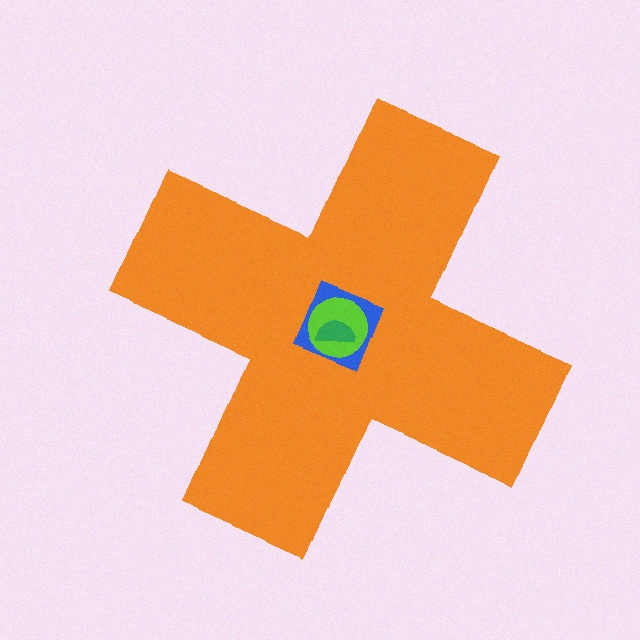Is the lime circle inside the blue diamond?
Yes.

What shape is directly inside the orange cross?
The blue diamond.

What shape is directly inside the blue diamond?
The lime circle.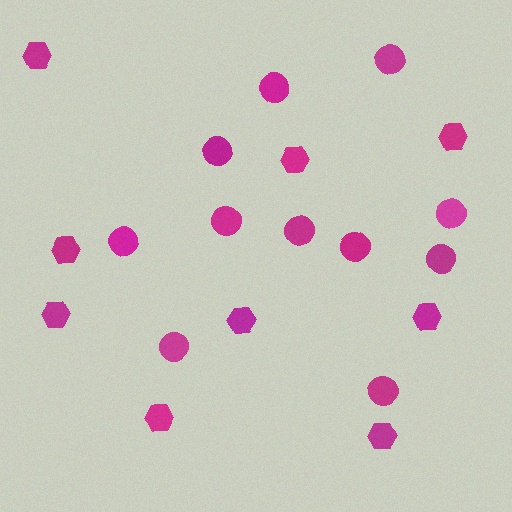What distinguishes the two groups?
There are 2 groups: one group of circles (11) and one group of hexagons (9).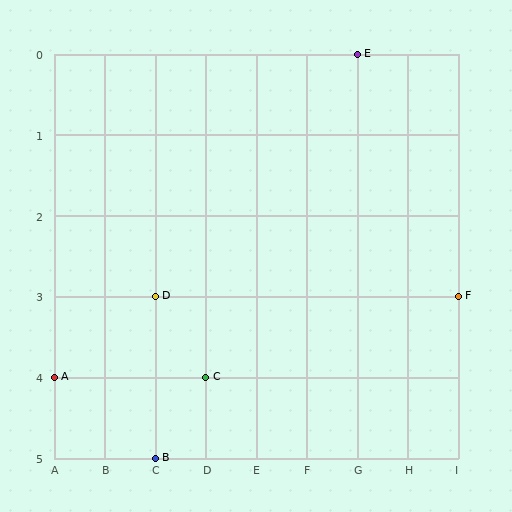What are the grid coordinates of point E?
Point E is at grid coordinates (G, 0).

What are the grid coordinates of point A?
Point A is at grid coordinates (A, 4).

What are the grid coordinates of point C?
Point C is at grid coordinates (D, 4).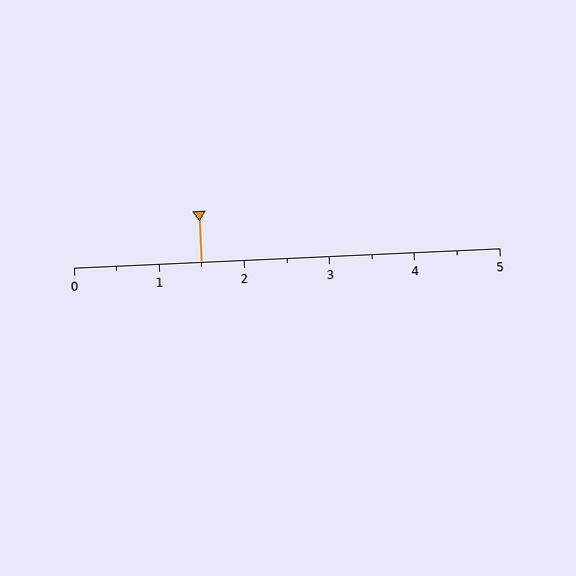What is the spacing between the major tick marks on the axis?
The major ticks are spaced 1 apart.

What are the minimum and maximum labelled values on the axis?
The axis runs from 0 to 5.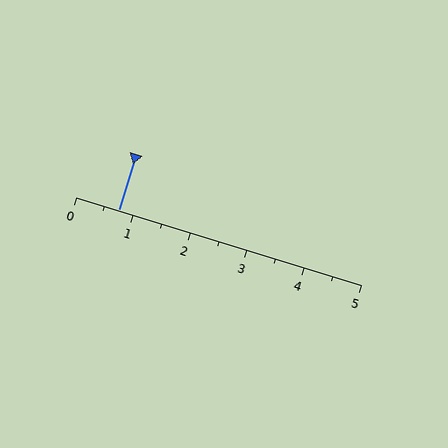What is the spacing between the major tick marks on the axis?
The major ticks are spaced 1 apart.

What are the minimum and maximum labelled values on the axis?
The axis runs from 0 to 5.